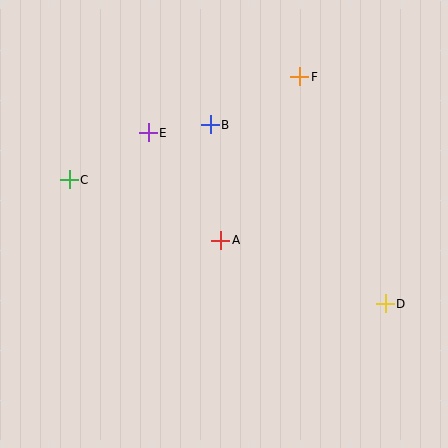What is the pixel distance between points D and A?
The distance between D and A is 176 pixels.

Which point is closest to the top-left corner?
Point C is closest to the top-left corner.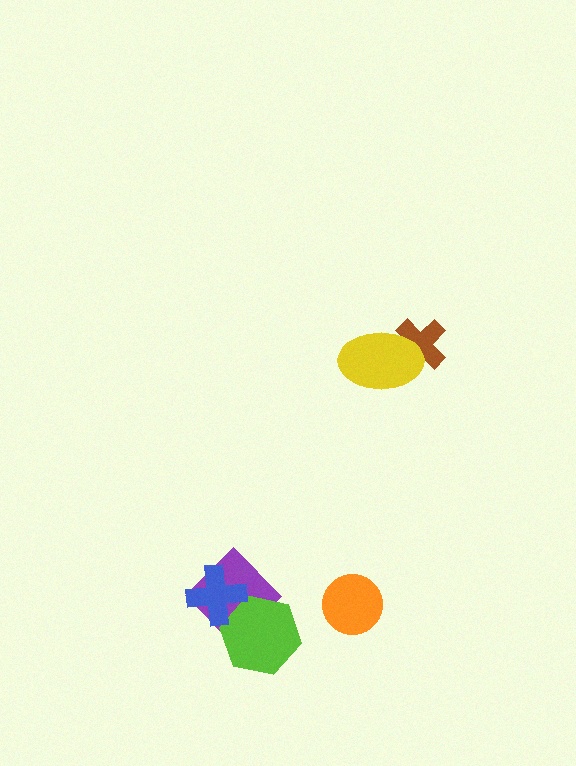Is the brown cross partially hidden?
Yes, it is partially covered by another shape.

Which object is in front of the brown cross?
The yellow ellipse is in front of the brown cross.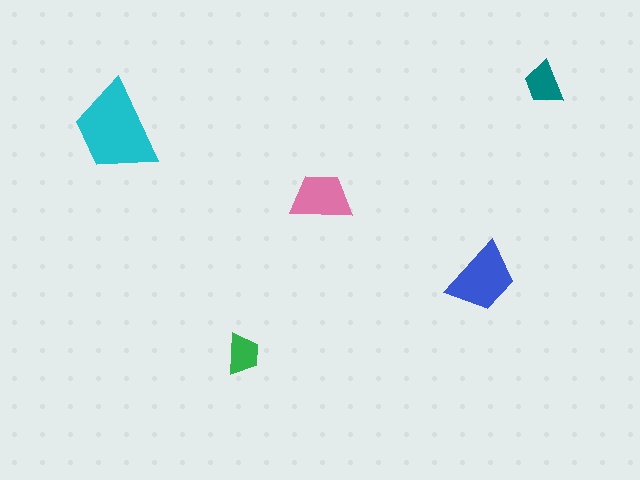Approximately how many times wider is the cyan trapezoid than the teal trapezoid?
About 2 times wider.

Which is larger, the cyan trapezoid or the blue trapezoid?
The cyan one.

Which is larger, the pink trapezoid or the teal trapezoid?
The pink one.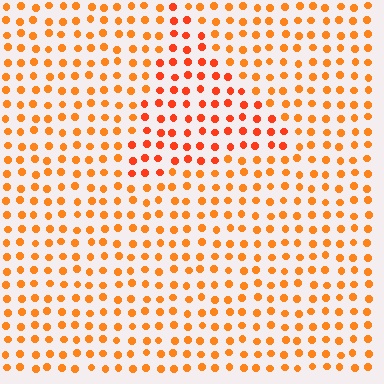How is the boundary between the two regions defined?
The boundary is defined purely by a slight shift in hue (about 19 degrees). Spacing, size, and orientation are identical on both sides.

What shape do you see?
I see a triangle.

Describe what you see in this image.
The image is filled with small orange elements in a uniform arrangement. A triangle-shaped region is visible where the elements are tinted to a slightly different hue, forming a subtle color boundary.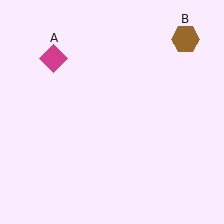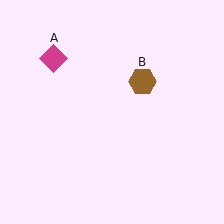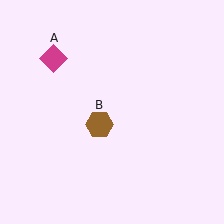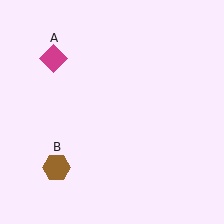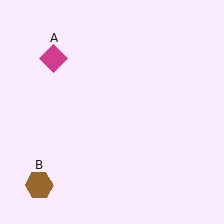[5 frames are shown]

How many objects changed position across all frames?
1 object changed position: brown hexagon (object B).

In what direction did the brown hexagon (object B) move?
The brown hexagon (object B) moved down and to the left.